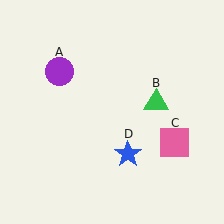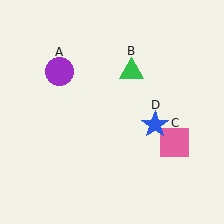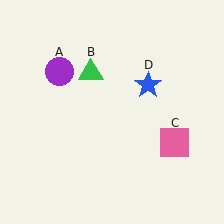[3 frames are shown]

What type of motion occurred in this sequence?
The green triangle (object B), blue star (object D) rotated counterclockwise around the center of the scene.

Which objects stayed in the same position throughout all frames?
Purple circle (object A) and pink square (object C) remained stationary.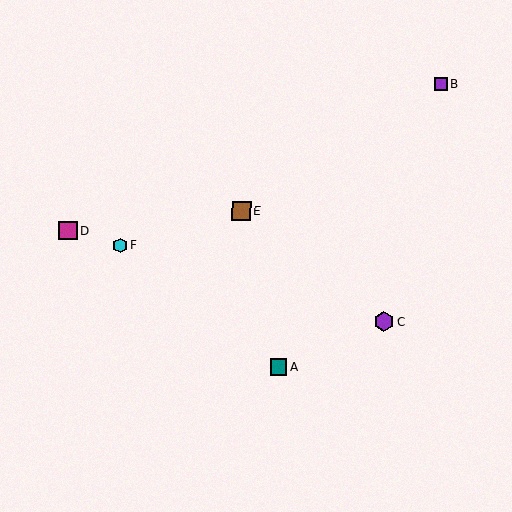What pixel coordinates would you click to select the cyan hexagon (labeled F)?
Click at (120, 245) to select the cyan hexagon F.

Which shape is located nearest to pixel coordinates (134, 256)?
The cyan hexagon (labeled F) at (120, 245) is nearest to that location.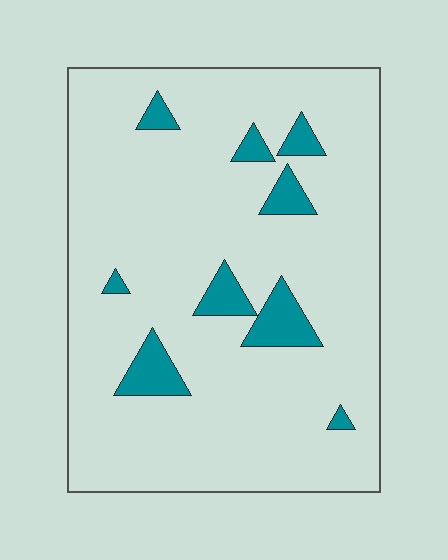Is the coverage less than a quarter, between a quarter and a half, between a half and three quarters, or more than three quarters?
Less than a quarter.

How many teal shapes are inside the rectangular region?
9.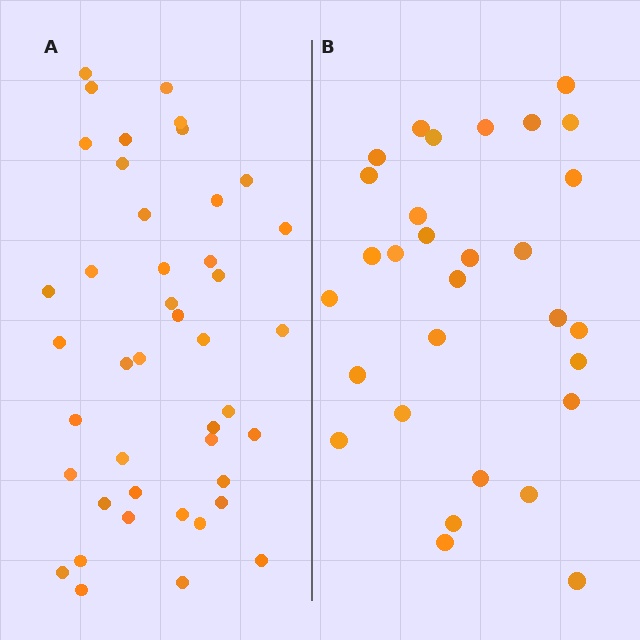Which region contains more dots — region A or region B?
Region A (the left region) has more dots.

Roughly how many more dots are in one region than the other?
Region A has approximately 15 more dots than region B.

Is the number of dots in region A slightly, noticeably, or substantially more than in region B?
Region A has noticeably more, but not dramatically so. The ratio is roughly 1.4 to 1.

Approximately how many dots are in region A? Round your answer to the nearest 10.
About 40 dots. (The exact count is 43, which rounds to 40.)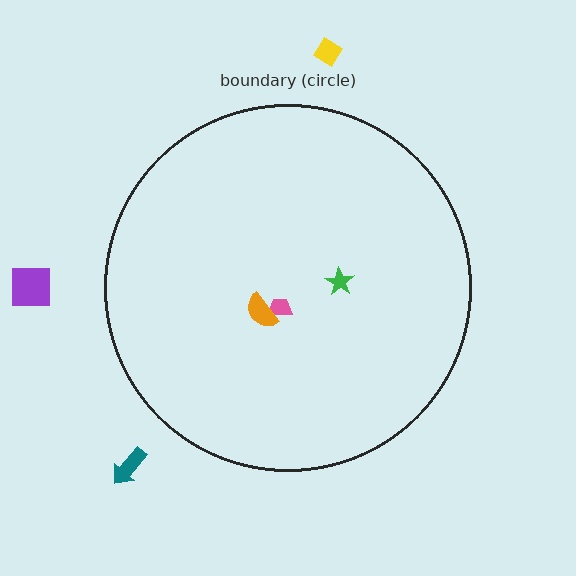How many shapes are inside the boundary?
3 inside, 3 outside.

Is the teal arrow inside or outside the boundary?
Outside.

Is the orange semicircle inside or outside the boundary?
Inside.